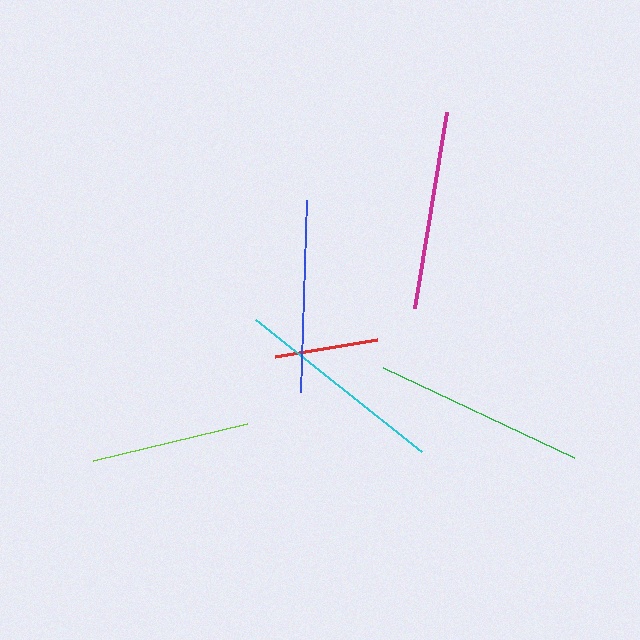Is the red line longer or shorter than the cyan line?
The cyan line is longer than the red line.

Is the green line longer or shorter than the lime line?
The green line is longer than the lime line.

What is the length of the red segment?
The red segment is approximately 103 pixels long.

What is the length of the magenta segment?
The magenta segment is approximately 200 pixels long.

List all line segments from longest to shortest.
From longest to shortest: cyan, green, magenta, blue, lime, red.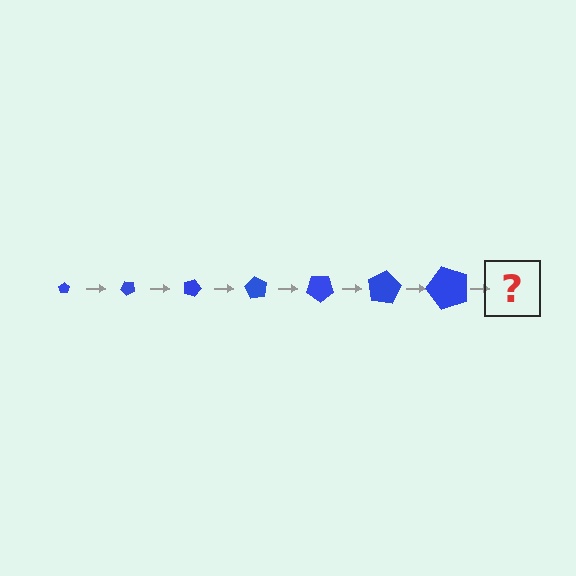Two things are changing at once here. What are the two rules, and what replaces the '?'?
The two rules are that the pentagon grows larger each step and it rotates 45 degrees each step. The '?' should be a pentagon, larger than the previous one and rotated 315 degrees from the start.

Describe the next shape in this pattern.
It should be a pentagon, larger than the previous one and rotated 315 degrees from the start.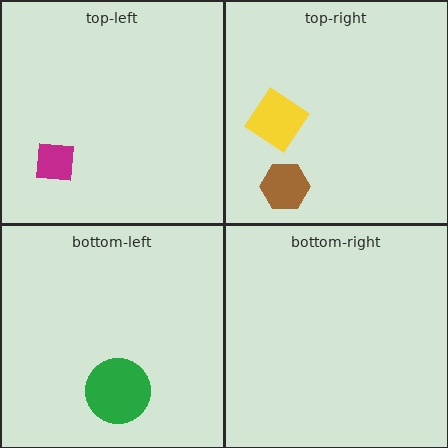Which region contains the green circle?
The bottom-left region.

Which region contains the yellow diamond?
The top-right region.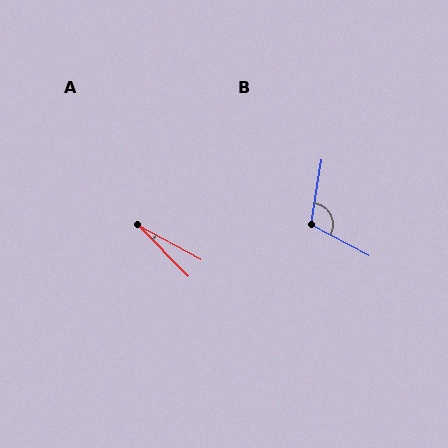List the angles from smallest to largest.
A (16°), B (109°).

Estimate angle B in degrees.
Approximately 109 degrees.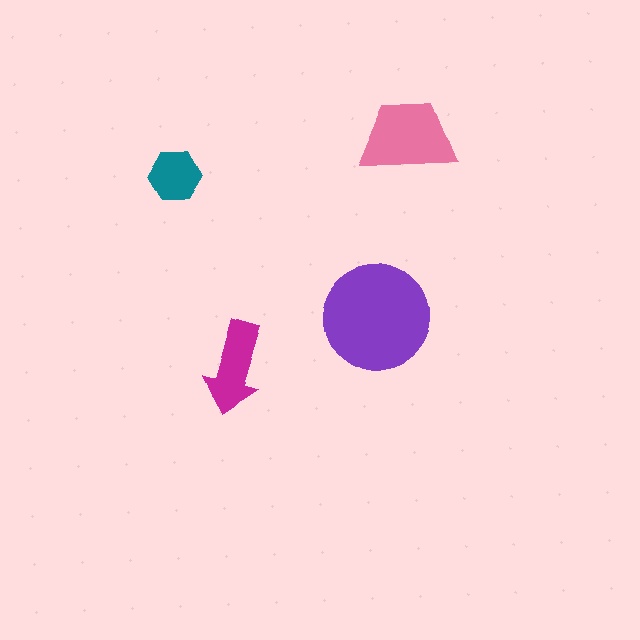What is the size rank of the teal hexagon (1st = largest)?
4th.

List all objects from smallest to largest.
The teal hexagon, the magenta arrow, the pink trapezoid, the purple circle.